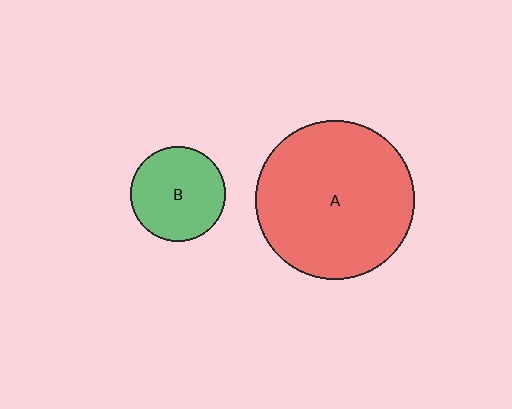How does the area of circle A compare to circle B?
Approximately 2.8 times.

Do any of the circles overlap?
No, none of the circles overlap.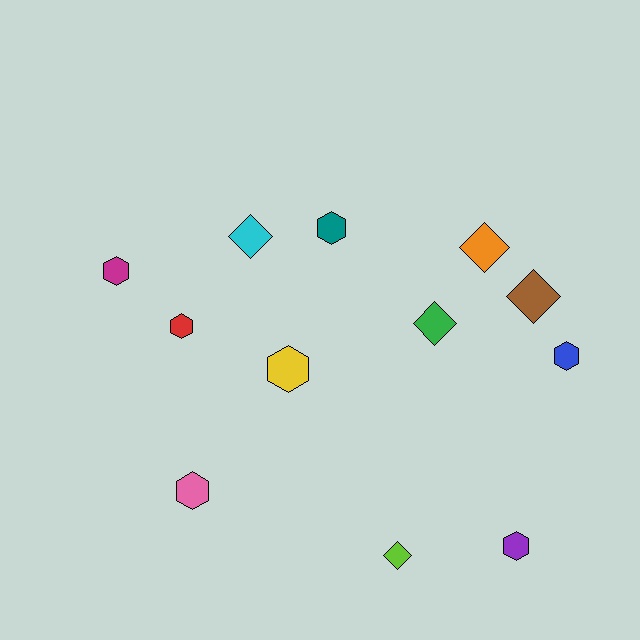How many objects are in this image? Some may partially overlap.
There are 12 objects.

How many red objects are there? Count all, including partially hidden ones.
There is 1 red object.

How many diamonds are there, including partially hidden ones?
There are 5 diamonds.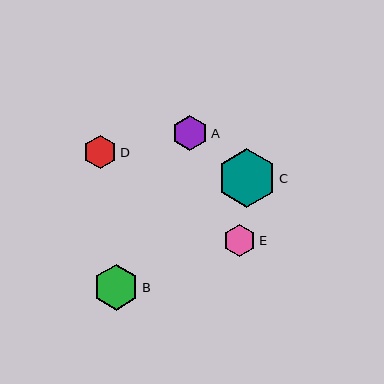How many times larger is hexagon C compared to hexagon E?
Hexagon C is approximately 1.8 times the size of hexagon E.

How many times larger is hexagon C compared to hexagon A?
Hexagon C is approximately 1.6 times the size of hexagon A.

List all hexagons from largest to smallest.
From largest to smallest: C, B, A, D, E.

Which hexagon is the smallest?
Hexagon E is the smallest with a size of approximately 32 pixels.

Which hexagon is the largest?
Hexagon C is the largest with a size of approximately 59 pixels.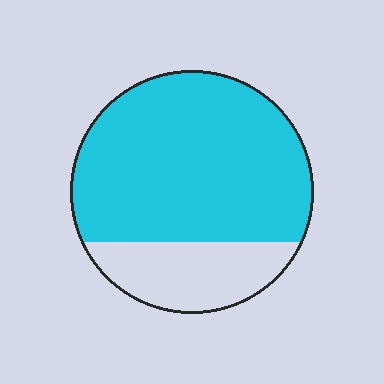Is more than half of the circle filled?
Yes.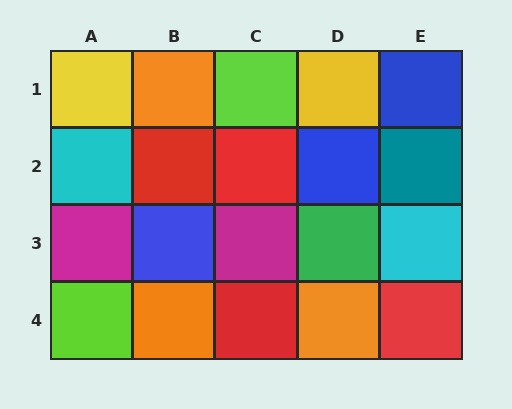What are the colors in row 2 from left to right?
Cyan, red, red, blue, teal.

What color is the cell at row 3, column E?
Cyan.